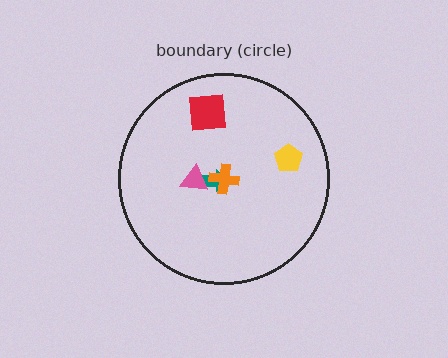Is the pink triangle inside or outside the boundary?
Inside.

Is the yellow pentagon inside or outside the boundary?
Inside.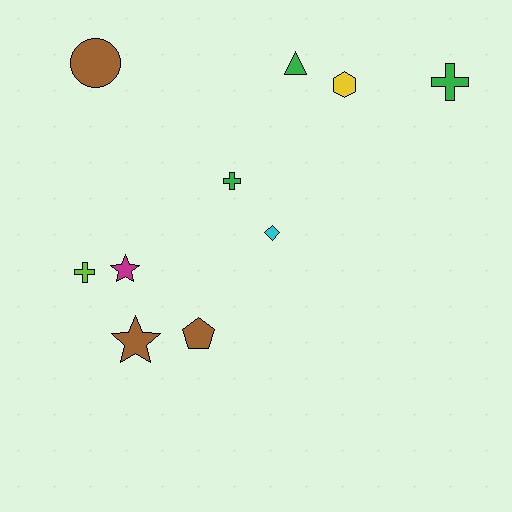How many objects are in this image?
There are 10 objects.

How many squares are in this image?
There are no squares.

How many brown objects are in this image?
There are 3 brown objects.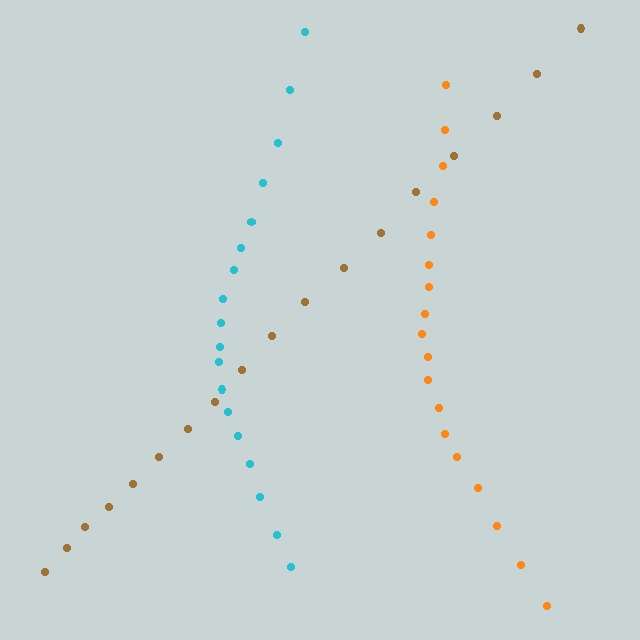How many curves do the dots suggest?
There are 3 distinct paths.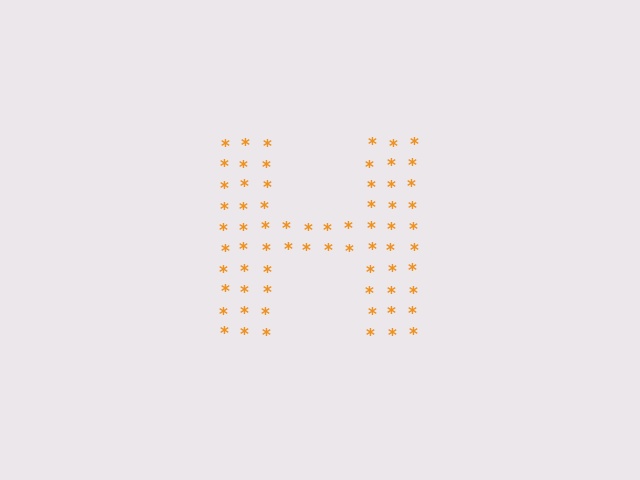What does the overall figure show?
The overall figure shows the letter H.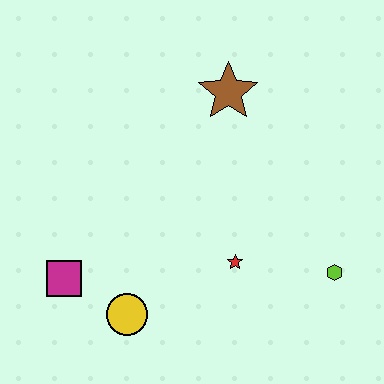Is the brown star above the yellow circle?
Yes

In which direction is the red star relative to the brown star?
The red star is below the brown star.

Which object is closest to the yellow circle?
The magenta square is closest to the yellow circle.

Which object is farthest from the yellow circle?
The brown star is farthest from the yellow circle.